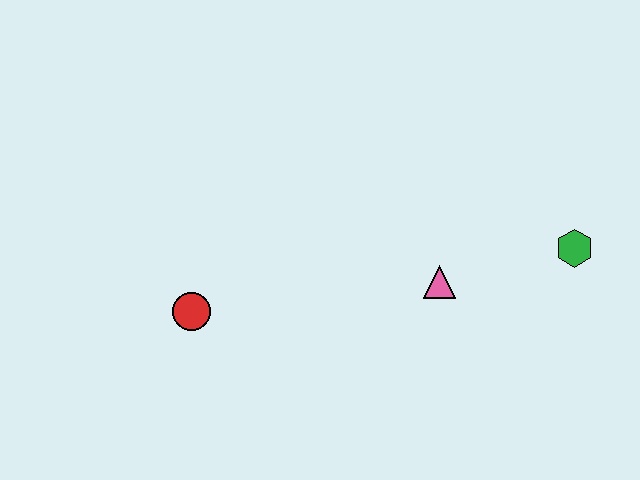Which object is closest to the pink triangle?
The green hexagon is closest to the pink triangle.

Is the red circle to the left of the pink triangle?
Yes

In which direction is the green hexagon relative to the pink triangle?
The green hexagon is to the right of the pink triangle.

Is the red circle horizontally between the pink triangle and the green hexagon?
No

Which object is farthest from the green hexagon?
The red circle is farthest from the green hexagon.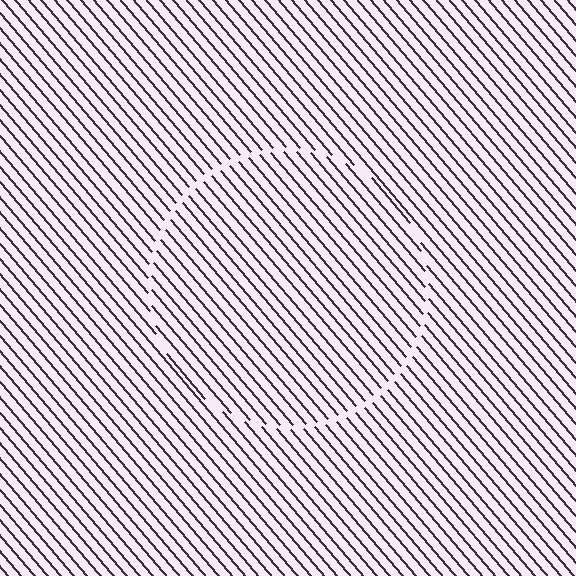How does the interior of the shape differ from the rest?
The interior of the shape contains the same grating, shifted by half a period — the contour is defined by the phase discontinuity where line-ends from the inner and outer gratings abut.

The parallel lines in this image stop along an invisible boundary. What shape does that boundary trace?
An illusory circle. The interior of the shape contains the same grating, shifted by half a period — the contour is defined by the phase discontinuity where line-ends from the inner and outer gratings abut.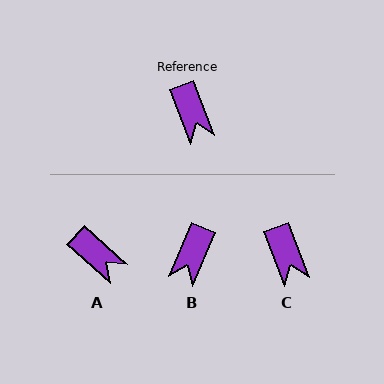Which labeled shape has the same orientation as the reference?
C.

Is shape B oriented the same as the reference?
No, it is off by about 44 degrees.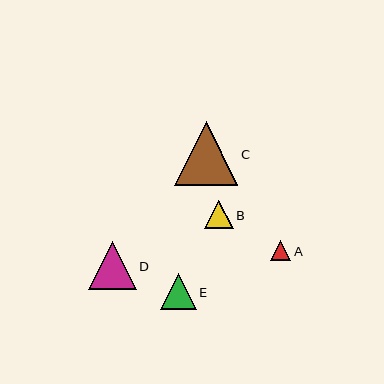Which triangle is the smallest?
Triangle A is the smallest with a size of approximately 20 pixels.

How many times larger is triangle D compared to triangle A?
Triangle D is approximately 2.4 times the size of triangle A.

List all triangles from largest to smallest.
From largest to smallest: C, D, E, B, A.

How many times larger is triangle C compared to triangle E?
Triangle C is approximately 1.8 times the size of triangle E.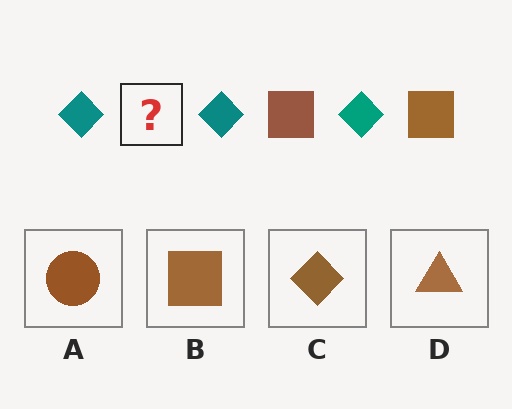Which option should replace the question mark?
Option B.